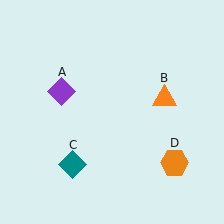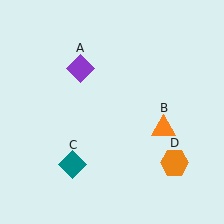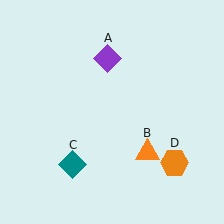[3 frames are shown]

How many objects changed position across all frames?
2 objects changed position: purple diamond (object A), orange triangle (object B).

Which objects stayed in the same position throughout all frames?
Teal diamond (object C) and orange hexagon (object D) remained stationary.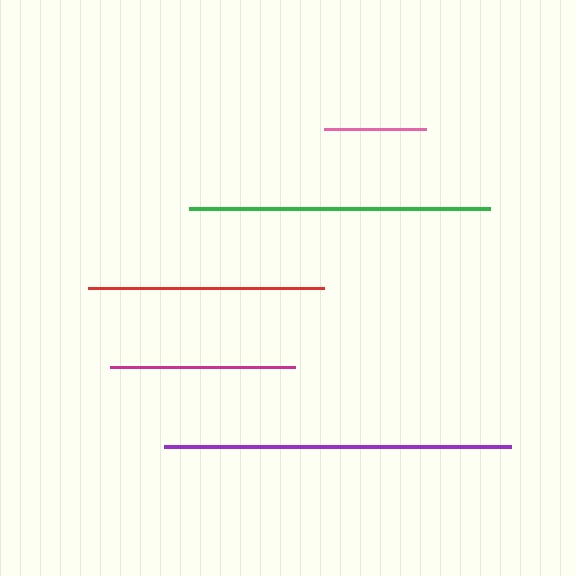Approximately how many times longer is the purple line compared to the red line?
The purple line is approximately 1.5 times the length of the red line.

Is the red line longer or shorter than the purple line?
The purple line is longer than the red line.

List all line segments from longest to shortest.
From longest to shortest: purple, green, red, magenta, pink.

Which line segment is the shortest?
The pink line is the shortest at approximately 101 pixels.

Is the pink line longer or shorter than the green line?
The green line is longer than the pink line.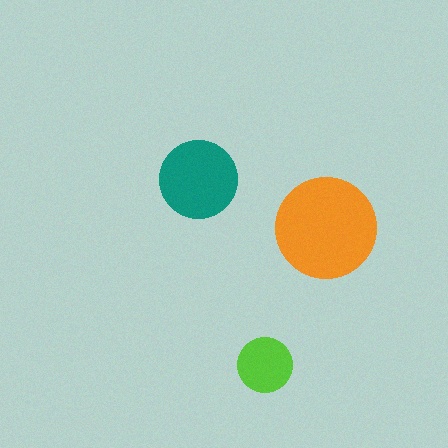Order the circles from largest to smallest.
the orange one, the teal one, the lime one.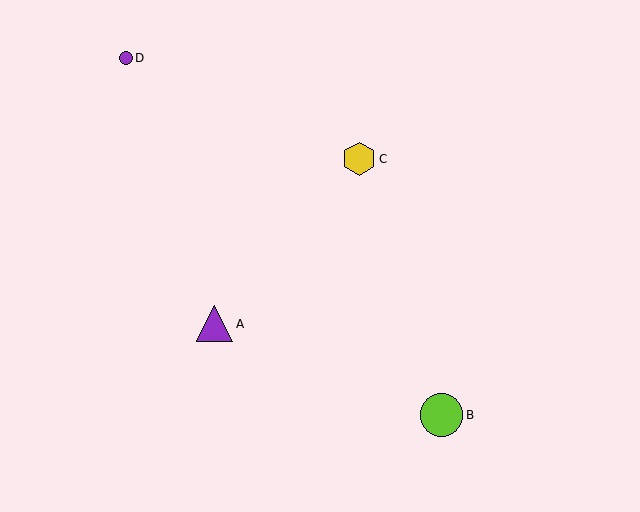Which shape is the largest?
The lime circle (labeled B) is the largest.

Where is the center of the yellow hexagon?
The center of the yellow hexagon is at (359, 159).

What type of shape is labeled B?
Shape B is a lime circle.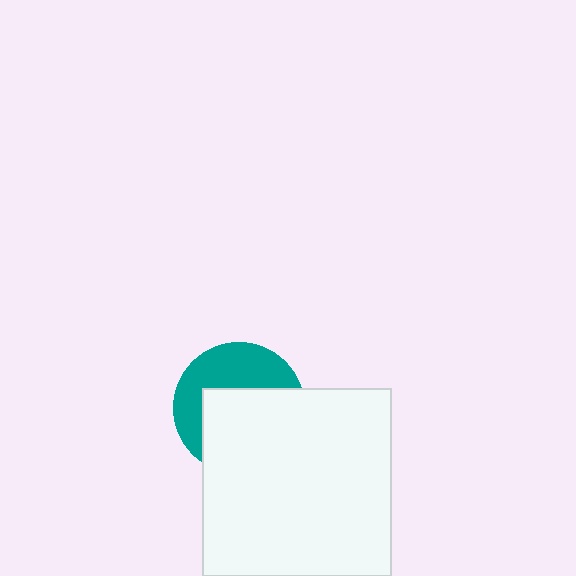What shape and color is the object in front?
The object in front is a white square.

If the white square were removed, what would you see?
You would see the complete teal circle.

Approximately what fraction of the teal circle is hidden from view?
Roughly 57% of the teal circle is hidden behind the white square.